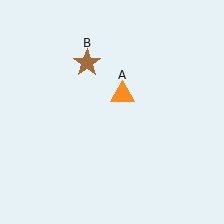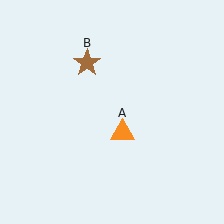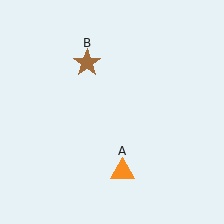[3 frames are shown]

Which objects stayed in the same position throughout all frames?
Brown star (object B) remained stationary.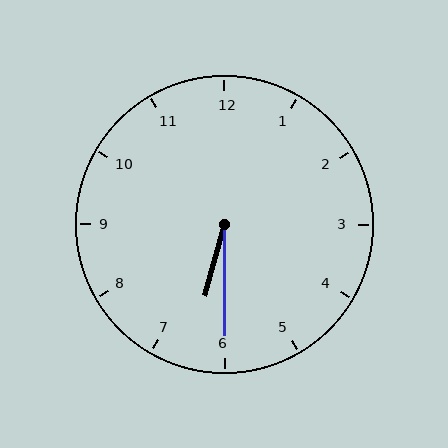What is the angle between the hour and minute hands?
Approximately 15 degrees.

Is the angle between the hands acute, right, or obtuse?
It is acute.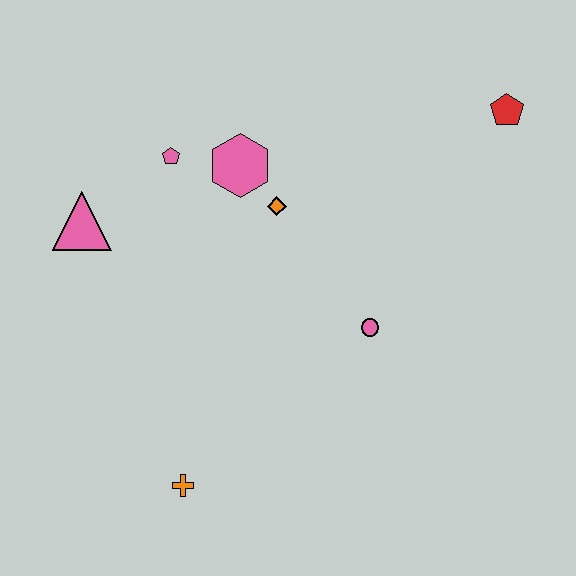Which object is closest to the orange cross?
The pink circle is closest to the orange cross.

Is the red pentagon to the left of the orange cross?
No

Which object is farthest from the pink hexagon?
The orange cross is farthest from the pink hexagon.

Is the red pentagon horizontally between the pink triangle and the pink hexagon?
No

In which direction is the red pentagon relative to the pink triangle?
The red pentagon is to the right of the pink triangle.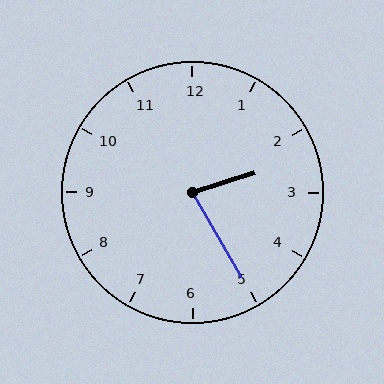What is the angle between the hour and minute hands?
Approximately 78 degrees.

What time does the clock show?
2:25.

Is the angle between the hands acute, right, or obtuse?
It is acute.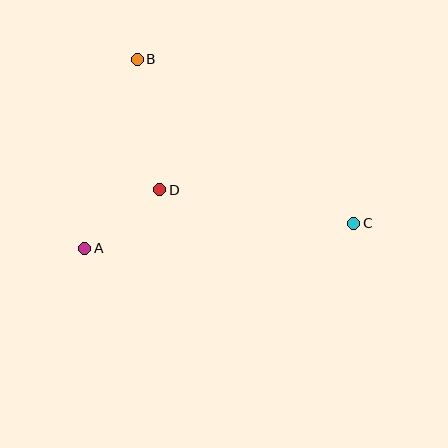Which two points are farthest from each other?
Points B and C are farthest from each other.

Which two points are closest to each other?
Points A and D are closest to each other.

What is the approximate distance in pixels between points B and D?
The distance between B and D is approximately 132 pixels.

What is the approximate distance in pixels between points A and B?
The distance between A and B is approximately 196 pixels.